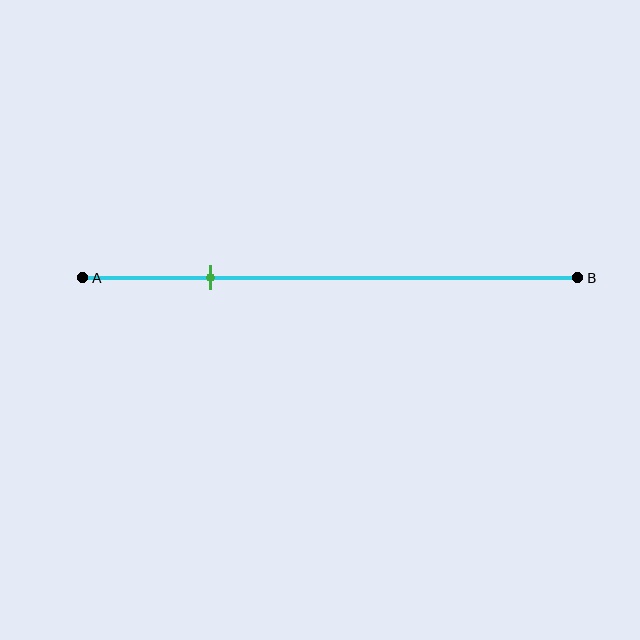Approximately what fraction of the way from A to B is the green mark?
The green mark is approximately 25% of the way from A to B.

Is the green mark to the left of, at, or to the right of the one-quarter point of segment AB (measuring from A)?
The green mark is approximately at the one-quarter point of segment AB.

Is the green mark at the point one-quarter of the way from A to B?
Yes, the mark is approximately at the one-quarter point.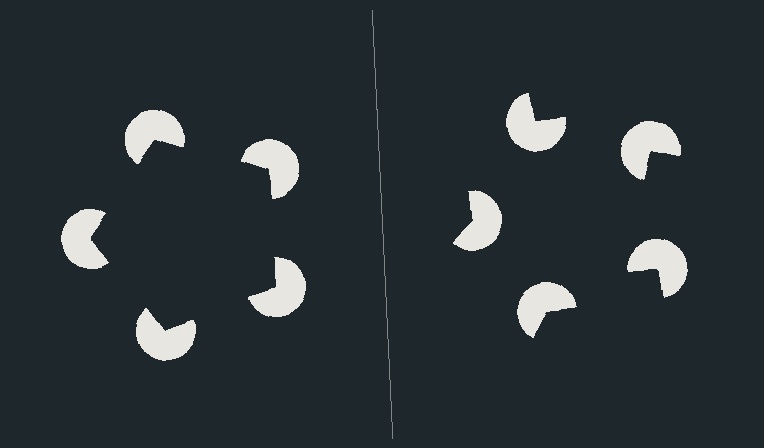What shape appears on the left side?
An illusory pentagon.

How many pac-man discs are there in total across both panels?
10 — 5 on each side.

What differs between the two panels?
The pac-man discs are positioned identically on both sides; only the wedge orientations differ. On the left they align to a pentagon; on the right they are misaligned.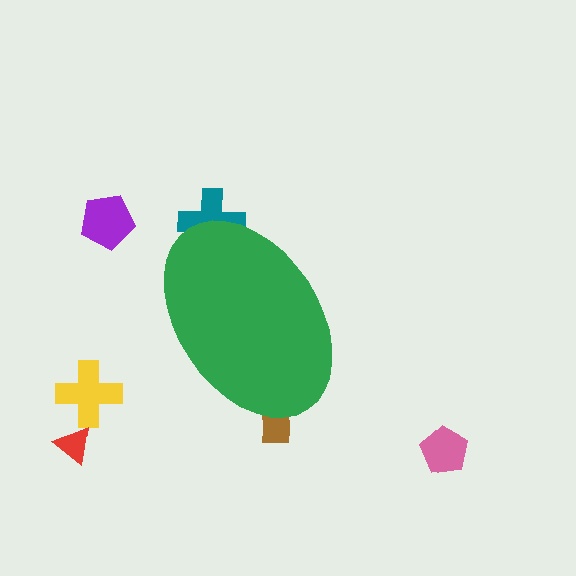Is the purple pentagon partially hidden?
No, the purple pentagon is fully visible.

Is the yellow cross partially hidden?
No, the yellow cross is fully visible.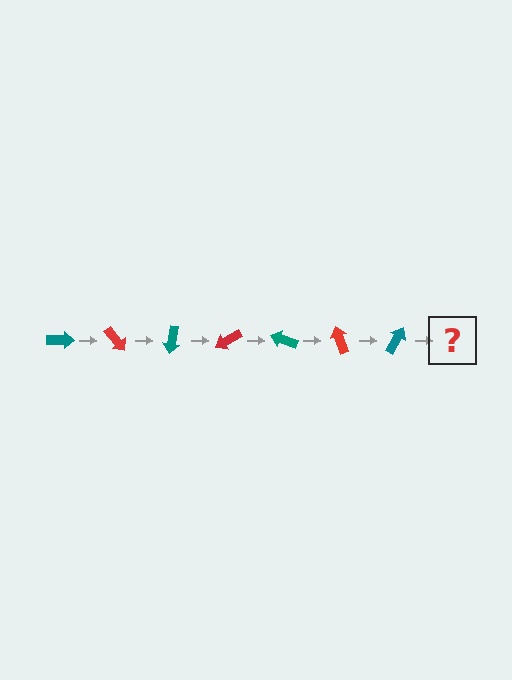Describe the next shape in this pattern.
It should be a red arrow, rotated 350 degrees from the start.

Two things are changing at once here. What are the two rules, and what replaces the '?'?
The two rules are that it rotates 50 degrees each step and the color cycles through teal and red. The '?' should be a red arrow, rotated 350 degrees from the start.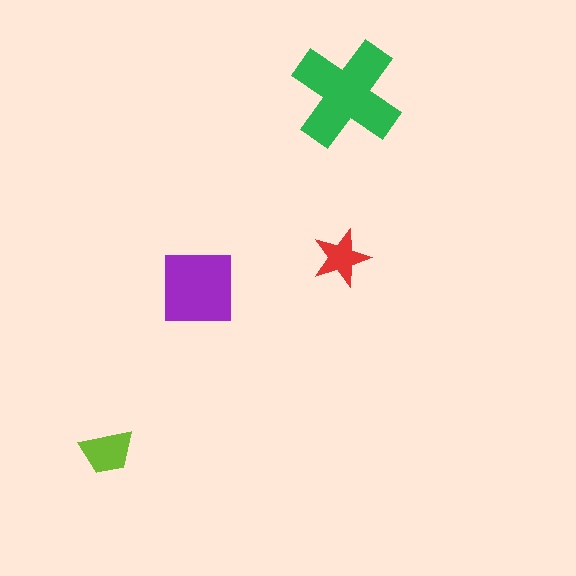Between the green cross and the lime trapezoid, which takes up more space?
The green cross.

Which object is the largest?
The green cross.